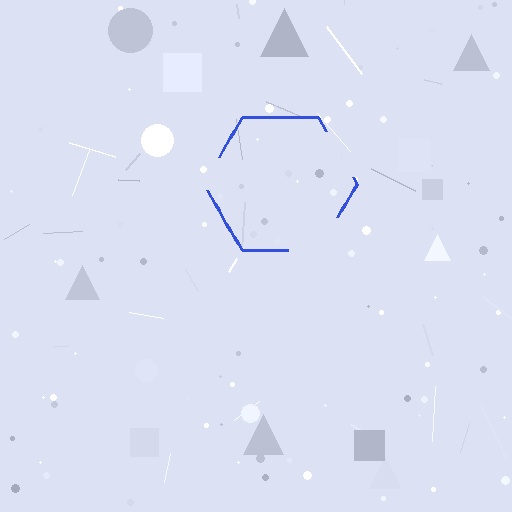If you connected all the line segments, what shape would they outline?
They would outline a hexagon.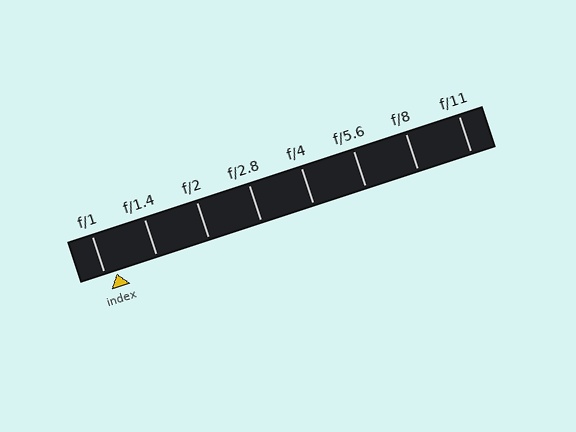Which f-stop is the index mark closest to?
The index mark is closest to f/1.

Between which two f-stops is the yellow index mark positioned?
The index mark is between f/1 and f/1.4.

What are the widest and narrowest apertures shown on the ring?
The widest aperture shown is f/1 and the narrowest is f/11.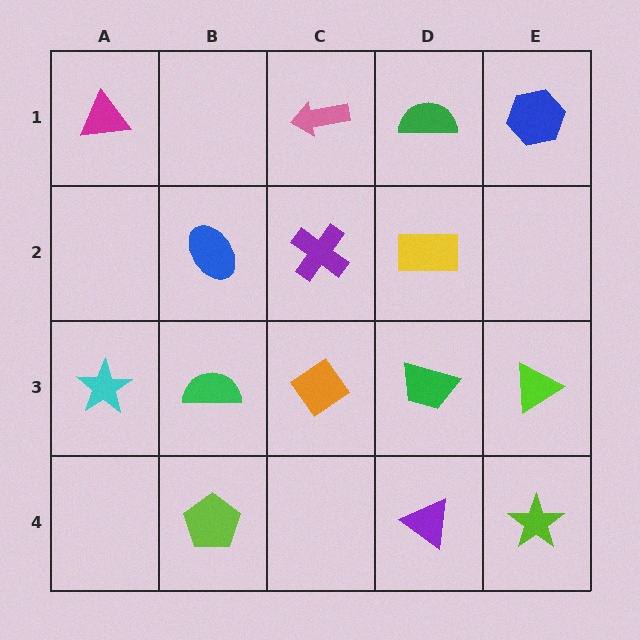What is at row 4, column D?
A purple triangle.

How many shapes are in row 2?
3 shapes.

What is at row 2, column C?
A purple cross.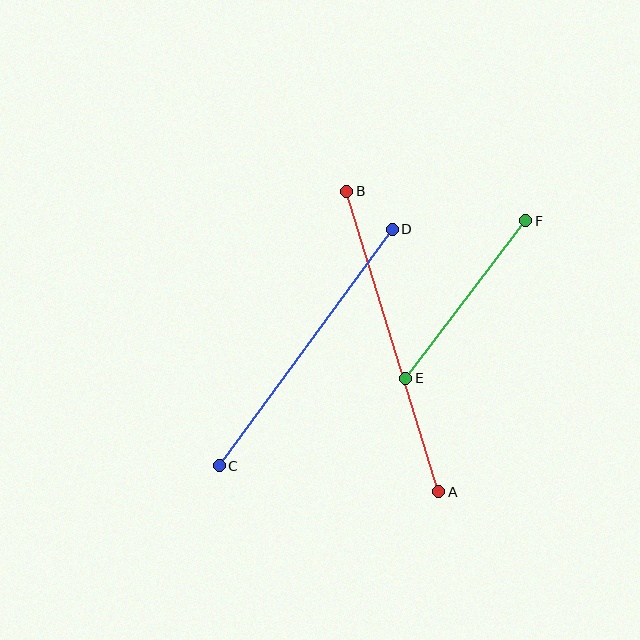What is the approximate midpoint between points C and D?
The midpoint is at approximately (306, 348) pixels.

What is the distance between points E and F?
The distance is approximately 198 pixels.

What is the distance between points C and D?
The distance is approximately 293 pixels.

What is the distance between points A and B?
The distance is approximately 314 pixels.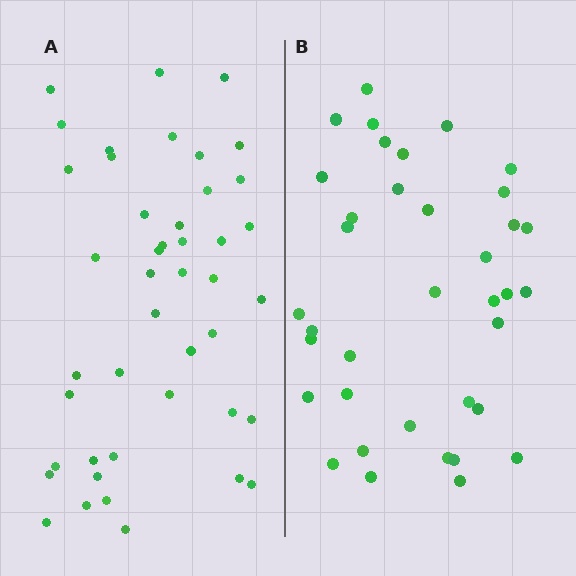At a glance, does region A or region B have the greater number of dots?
Region A (the left region) has more dots.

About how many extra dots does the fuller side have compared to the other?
Region A has roughly 8 or so more dots than region B.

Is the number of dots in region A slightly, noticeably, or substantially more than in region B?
Region A has only slightly more — the two regions are fairly close. The ratio is roughly 1.2 to 1.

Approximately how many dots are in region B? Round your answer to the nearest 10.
About 40 dots. (The exact count is 37, which rounds to 40.)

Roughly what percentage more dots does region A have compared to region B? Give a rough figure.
About 20% more.